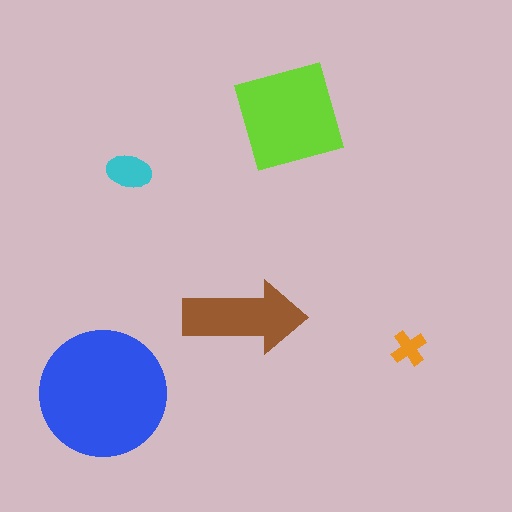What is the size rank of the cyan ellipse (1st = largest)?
4th.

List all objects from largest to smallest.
The blue circle, the lime square, the brown arrow, the cyan ellipse, the orange cross.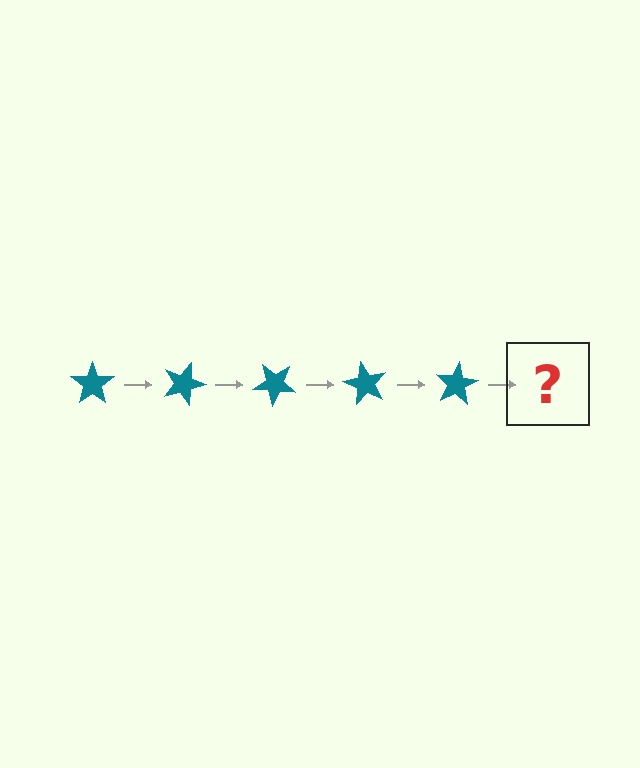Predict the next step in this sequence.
The next step is a teal star rotated 100 degrees.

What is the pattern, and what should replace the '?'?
The pattern is that the star rotates 20 degrees each step. The '?' should be a teal star rotated 100 degrees.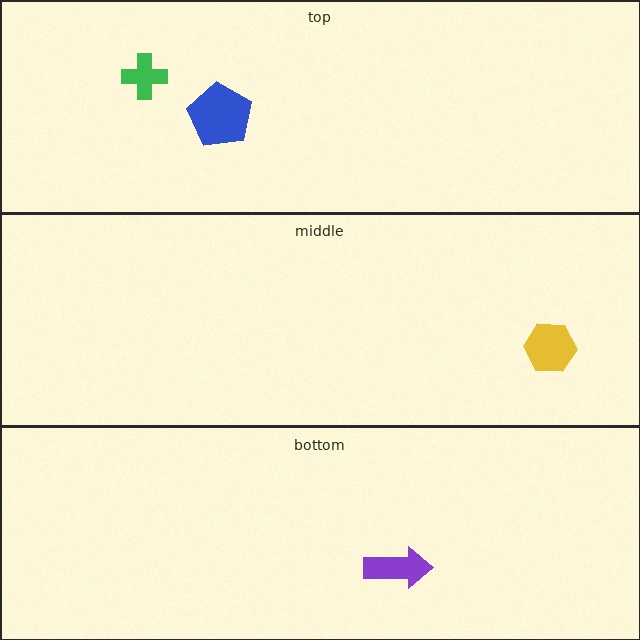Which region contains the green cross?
The top region.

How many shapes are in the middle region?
1.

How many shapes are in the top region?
2.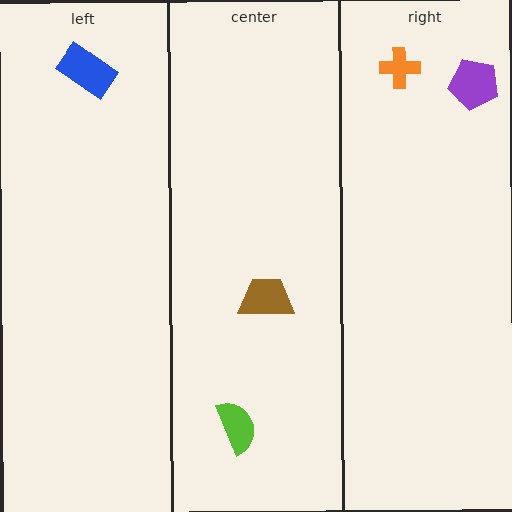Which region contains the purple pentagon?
The right region.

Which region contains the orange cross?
The right region.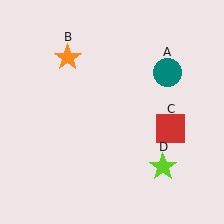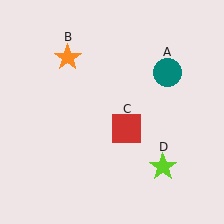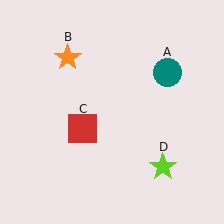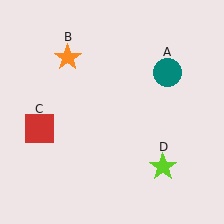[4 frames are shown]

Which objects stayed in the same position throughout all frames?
Teal circle (object A) and orange star (object B) and lime star (object D) remained stationary.